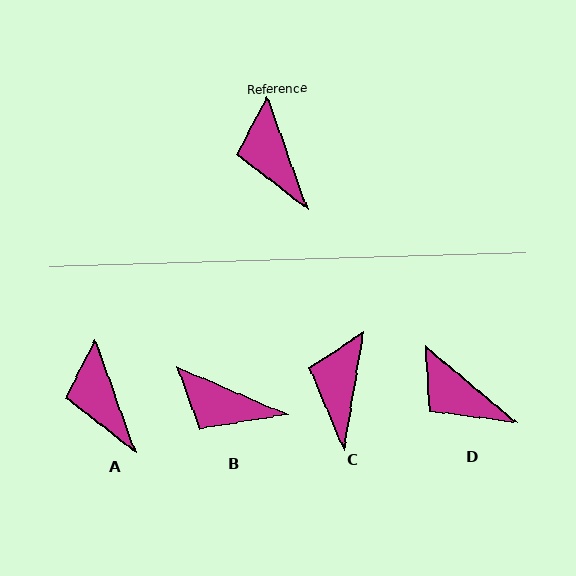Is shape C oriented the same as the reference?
No, it is off by about 29 degrees.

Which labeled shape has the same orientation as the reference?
A.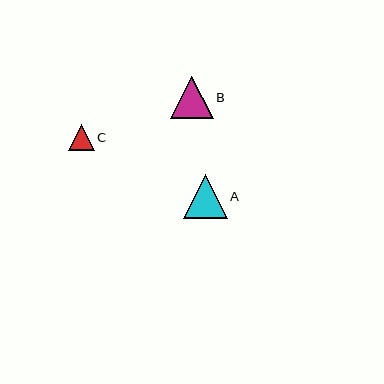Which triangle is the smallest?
Triangle C is the smallest with a size of approximately 26 pixels.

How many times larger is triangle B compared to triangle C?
Triangle B is approximately 1.7 times the size of triangle C.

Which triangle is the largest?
Triangle A is the largest with a size of approximately 44 pixels.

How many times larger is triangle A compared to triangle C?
Triangle A is approximately 1.7 times the size of triangle C.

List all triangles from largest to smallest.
From largest to smallest: A, B, C.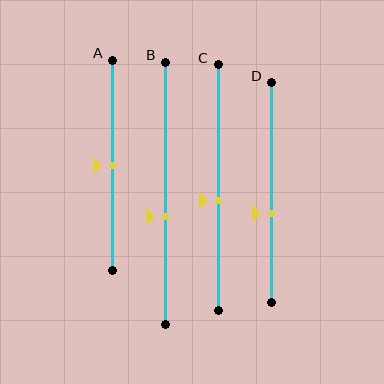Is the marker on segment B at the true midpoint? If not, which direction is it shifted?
No, the marker on segment B is shifted downward by about 9% of the segment length.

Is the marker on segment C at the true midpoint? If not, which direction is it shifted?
No, the marker on segment C is shifted downward by about 5% of the segment length.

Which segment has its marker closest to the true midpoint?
Segment A has its marker closest to the true midpoint.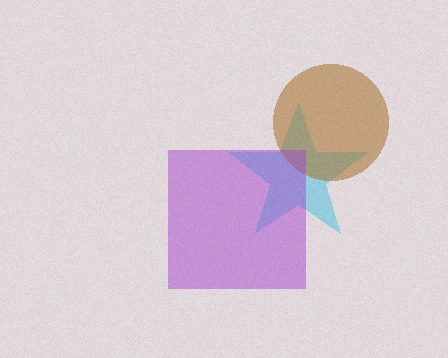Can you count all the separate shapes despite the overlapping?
Yes, there are 3 separate shapes.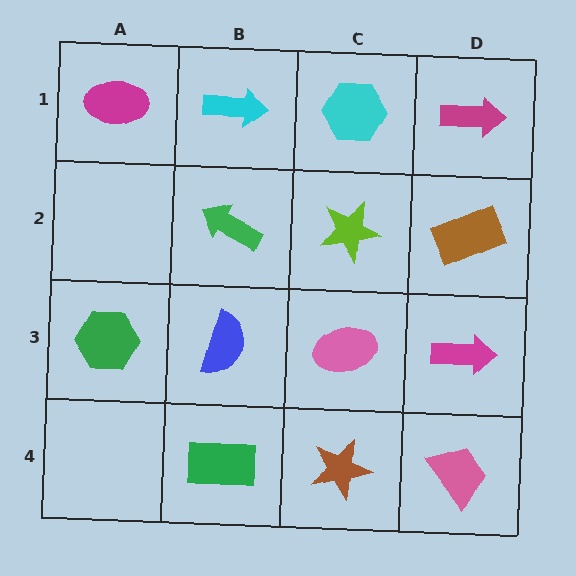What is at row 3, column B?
A blue semicircle.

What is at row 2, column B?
A green arrow.